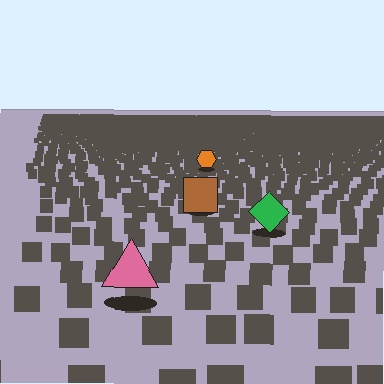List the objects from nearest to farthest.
From nearest to farthest: the pink triangle, the green diamond, the brown square, the orange hexagon.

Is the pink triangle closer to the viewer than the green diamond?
Yes. The pink triangle is closer — you can tell from the texture gradient: the ground texture is coarser near it.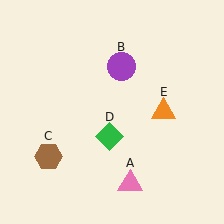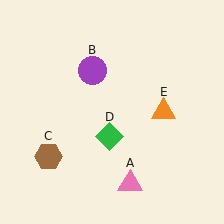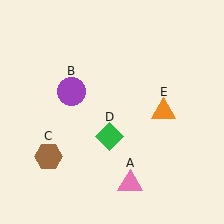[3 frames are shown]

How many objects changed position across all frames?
1 object changed position: purple circle (object B).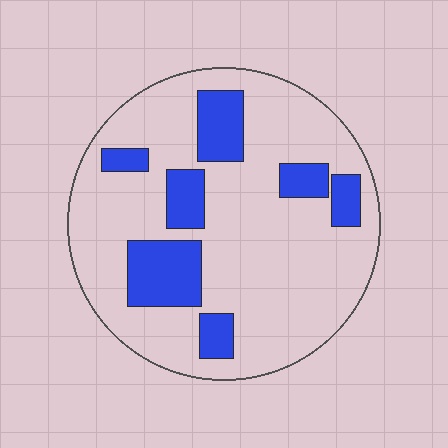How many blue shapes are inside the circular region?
7.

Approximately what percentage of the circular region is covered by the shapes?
Approximately 20%.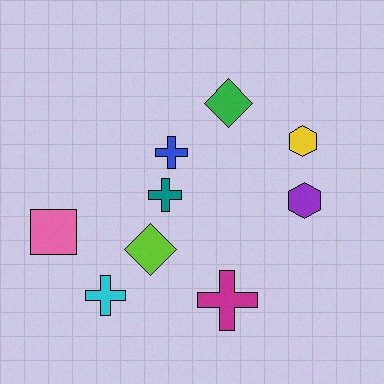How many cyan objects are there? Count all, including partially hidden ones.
There is 1 cyan object.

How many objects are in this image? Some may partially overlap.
There are 9 objects.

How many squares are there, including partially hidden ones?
There is 1 square.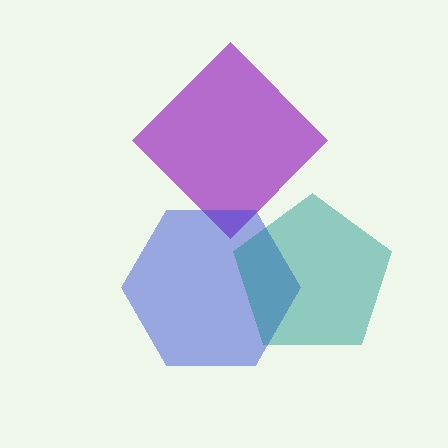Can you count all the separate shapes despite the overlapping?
Yes, there are 3 separate shapes.